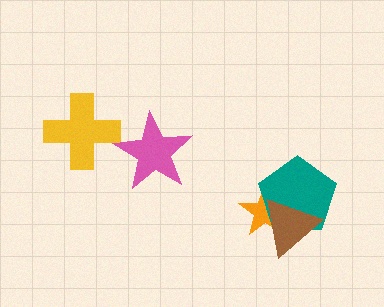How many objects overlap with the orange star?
2 objects overlap with the orange star.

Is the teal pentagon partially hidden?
Yes, it is partially covered by another shape.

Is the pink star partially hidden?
No, no other shape covers it.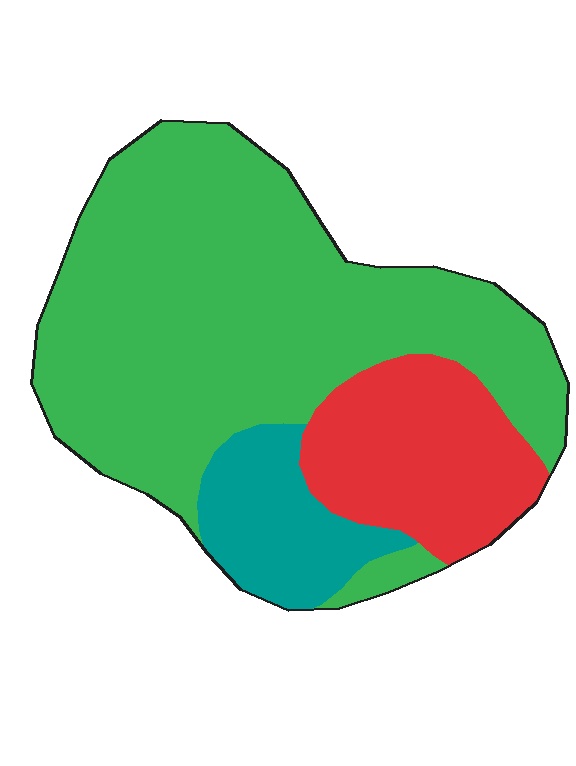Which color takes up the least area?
Teal, at roughly 15%.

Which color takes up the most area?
Green, at roughly 65%.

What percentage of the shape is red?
Red takes up about one fifth (1/5) of the shape.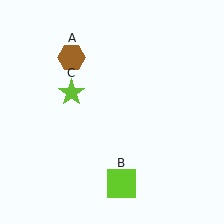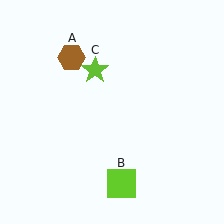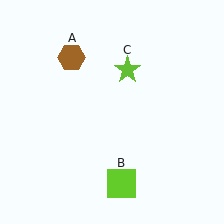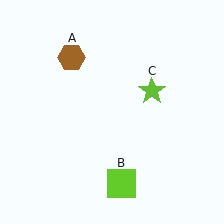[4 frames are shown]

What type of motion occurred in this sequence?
The lime star (object C) rotated clockwise around the center of the scene.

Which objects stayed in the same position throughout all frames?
Brown hexagon (object A) and lime square (object B) remained stationary.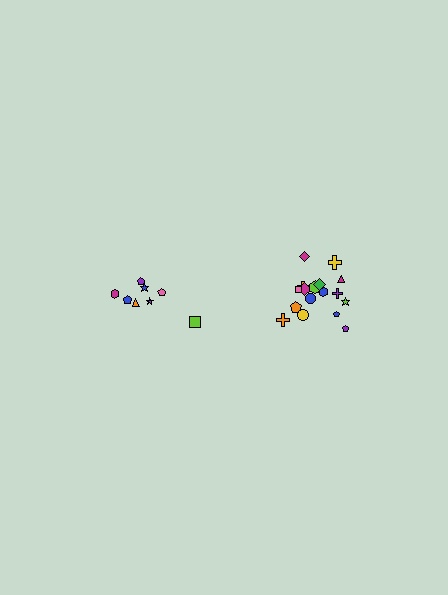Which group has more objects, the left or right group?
The right group.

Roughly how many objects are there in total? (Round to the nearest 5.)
Roughly 25 objects in total.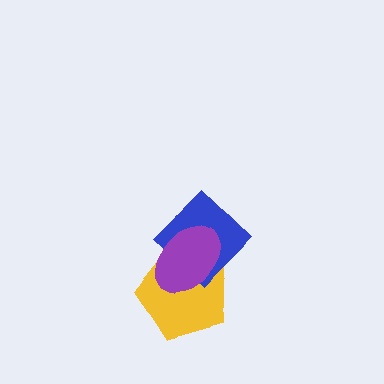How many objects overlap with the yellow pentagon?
2 objects overlap with the yellow pentagon.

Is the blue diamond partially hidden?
Yes, it is partially covered by another shape.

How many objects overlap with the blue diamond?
2 objects overlap with the blue diamond.